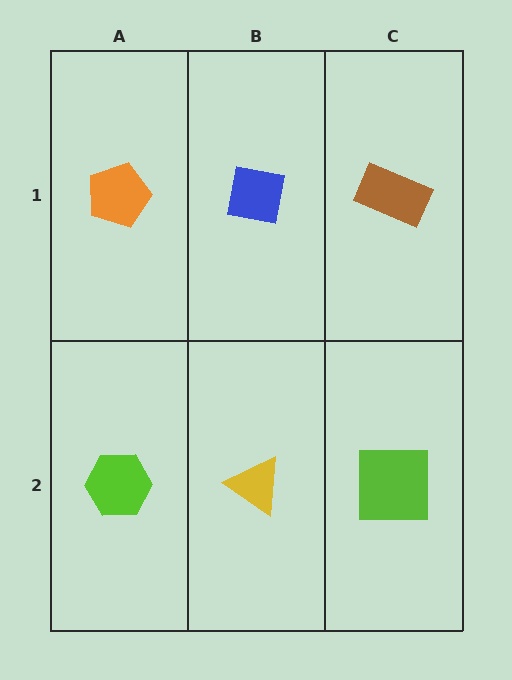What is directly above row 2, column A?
An orange pentagon.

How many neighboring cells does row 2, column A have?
2.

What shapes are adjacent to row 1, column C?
A lime square (row 2, column C), a blue square (row 1, column B).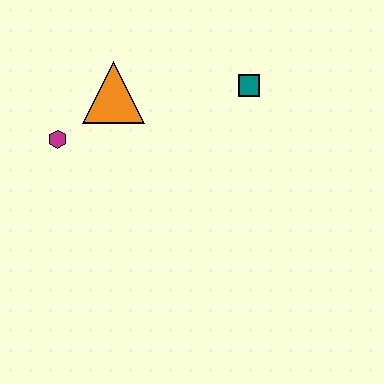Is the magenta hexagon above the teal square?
No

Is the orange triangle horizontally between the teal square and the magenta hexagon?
Yes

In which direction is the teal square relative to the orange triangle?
The teal square is to the right of the orange triangle.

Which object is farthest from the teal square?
The magenta hexagon is farthest from the teal square.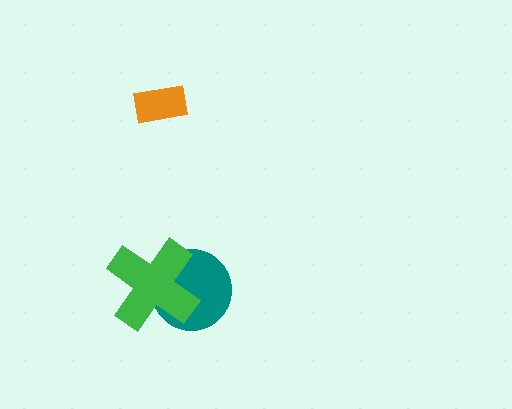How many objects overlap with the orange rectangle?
0 objects overlap with the orange rectangle.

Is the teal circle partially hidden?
Yes, it is partially covered by another shape.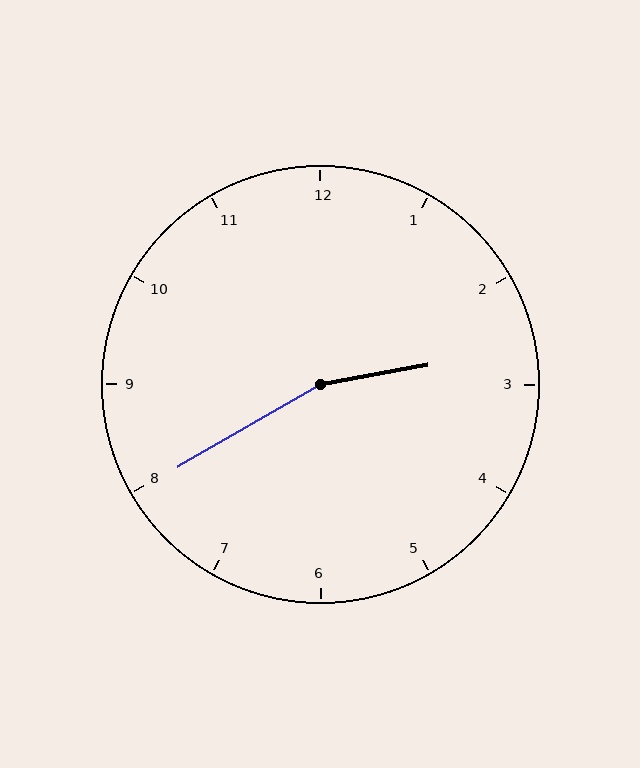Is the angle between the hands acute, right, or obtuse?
It is obtuse.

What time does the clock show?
2:40.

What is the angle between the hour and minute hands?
Approximately 160 degrees.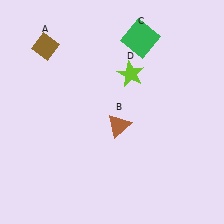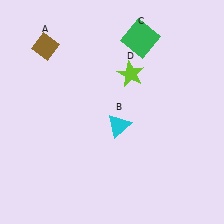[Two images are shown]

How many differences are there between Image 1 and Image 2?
There is 1 difference between the two images.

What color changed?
The triangle (B) changed from brown in Image 1 to cyan in Image 2.